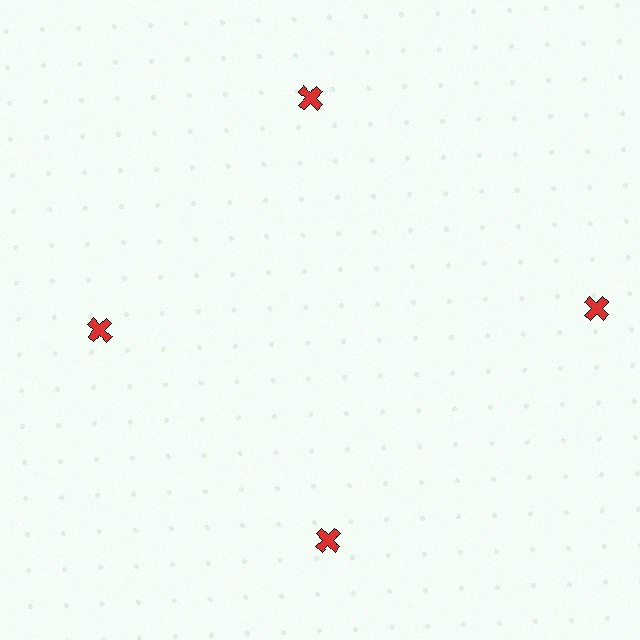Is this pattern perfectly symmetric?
No. The 4 red crosses are arranged in a ring, but one element near the 3 o'clock position is pushed outward from the center, breaking the 4-fold rotational symmetry.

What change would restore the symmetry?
The symmetry would be restored by moving it inward, back onto the ring so that all 4 crosses sit at equal angles and equal distance from the center.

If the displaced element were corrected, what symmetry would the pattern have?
It would have 4-fold rotational symmetry — the pattern would map onto itself every 90 degrees.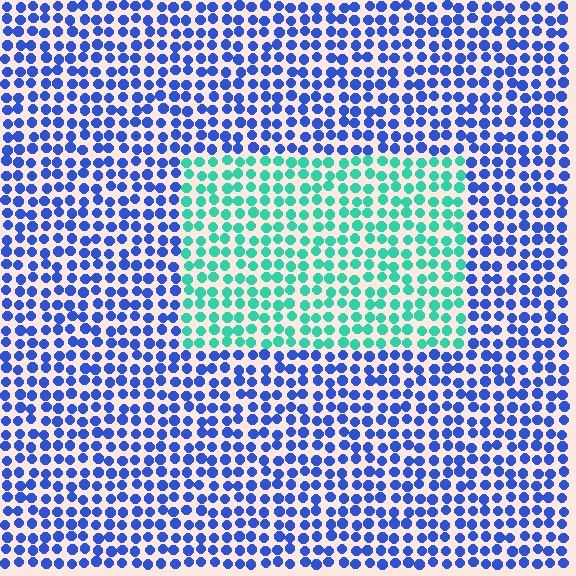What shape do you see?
I see a rectangle.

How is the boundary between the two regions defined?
The boundary is defined purely by a slight shift in hue (about 63 degrees). Spacing, size, and orientation are identical on both sides.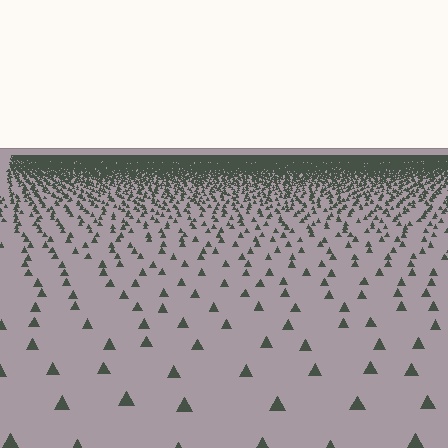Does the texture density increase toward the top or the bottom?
Density increases toward the top.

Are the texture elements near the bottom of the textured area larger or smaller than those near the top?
Larger. Near the bottom, elements are closer to the viewer and appear at a bigger on-screen size.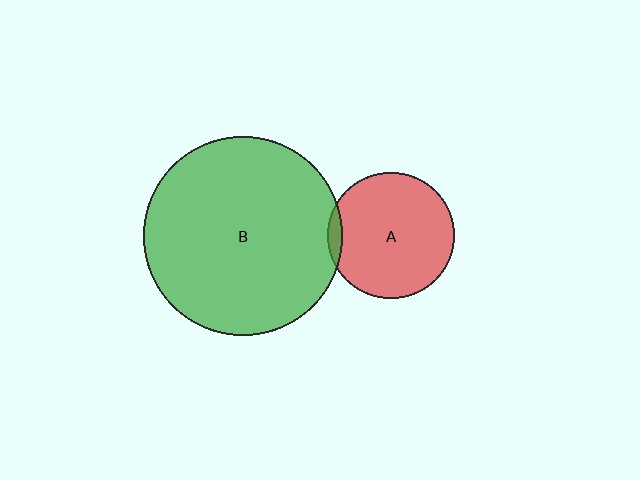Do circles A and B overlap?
Yes.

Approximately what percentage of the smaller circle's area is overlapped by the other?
Approximately 5%.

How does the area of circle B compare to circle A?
Approximately 2.5 times.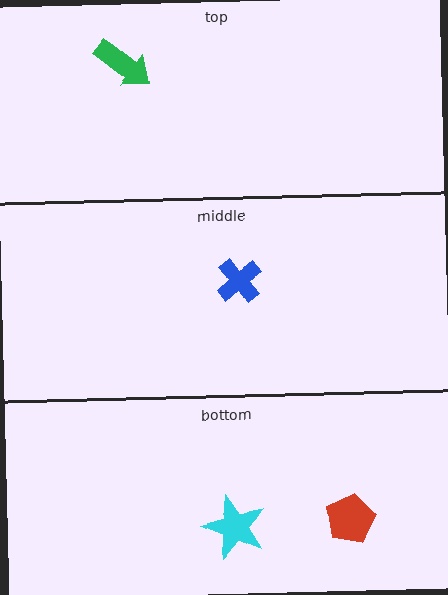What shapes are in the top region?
The green arrow.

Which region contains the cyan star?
The bottom region.